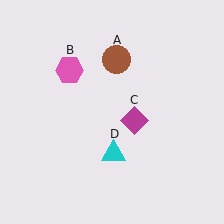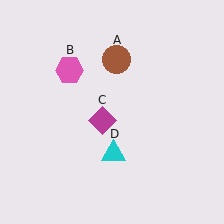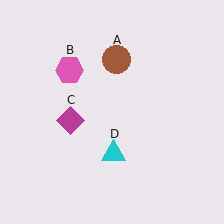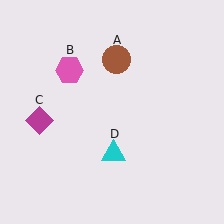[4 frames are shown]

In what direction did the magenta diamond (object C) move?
The magenta diamond (object C) moved left.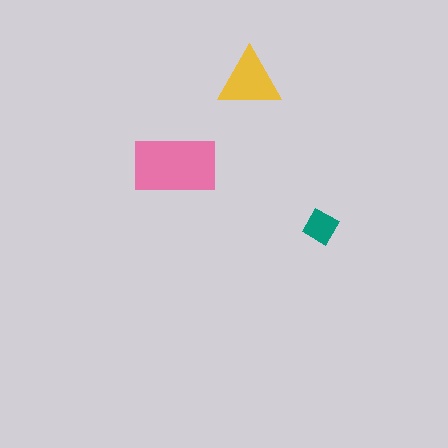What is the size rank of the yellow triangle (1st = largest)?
2nd.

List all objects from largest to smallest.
The pink rectangle, the yellow triangle, the teal diamond.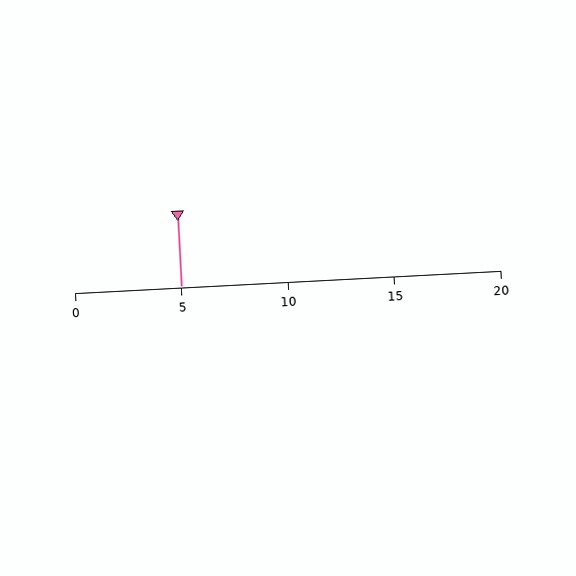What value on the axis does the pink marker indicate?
The marker indicates approximately 5.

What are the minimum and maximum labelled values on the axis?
The axis runs from 0 to 20.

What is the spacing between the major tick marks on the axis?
The major ticks are spaced 5 apart.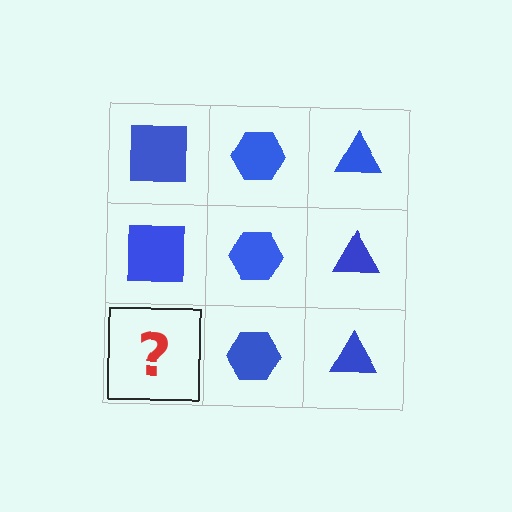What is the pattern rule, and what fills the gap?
The rule is that each column has a consistent shape. The gap should be filled with a blue square.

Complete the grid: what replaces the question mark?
The question mark should be replaced with a blue square.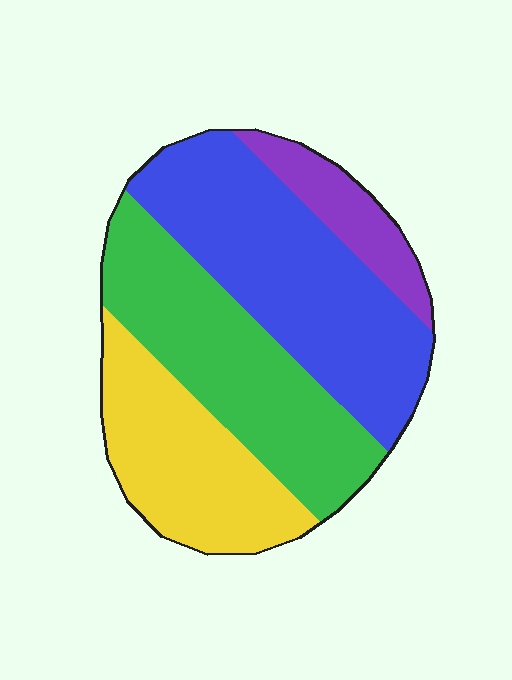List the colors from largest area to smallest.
From largest to smallest: blue, green, yellow, purple.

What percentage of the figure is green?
Green takes up between a sixth and a third of the figure.